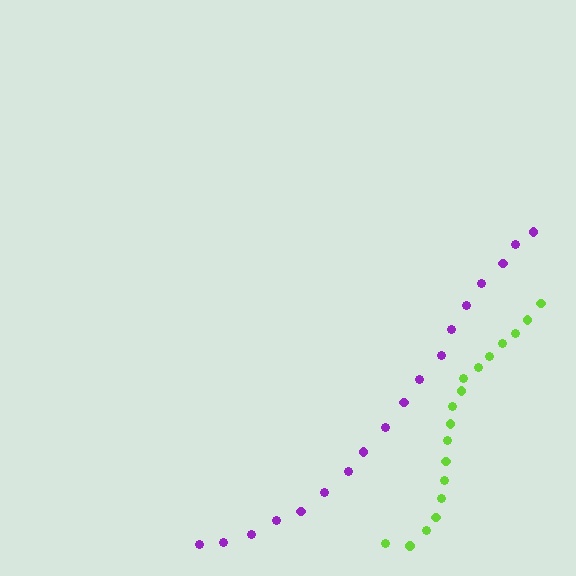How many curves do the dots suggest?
There are 2 distinct paths.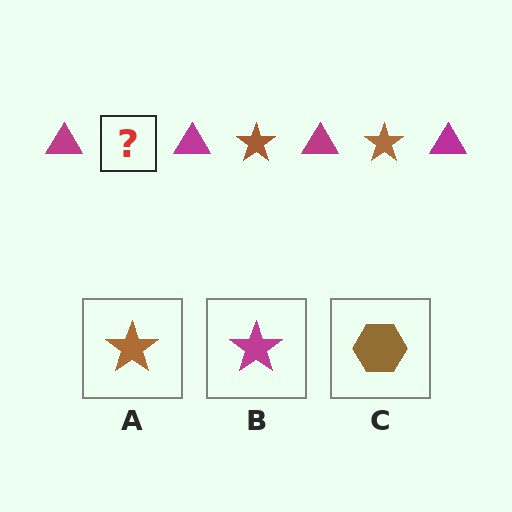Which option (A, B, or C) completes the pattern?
A.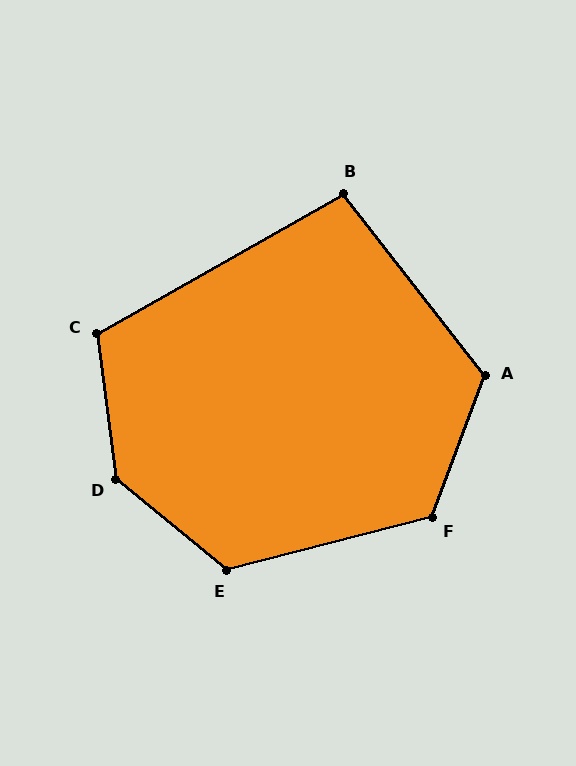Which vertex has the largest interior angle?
D, at approximately 137 degrees.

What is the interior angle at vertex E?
Approximately 126 degrees (obtuse).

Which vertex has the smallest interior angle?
B, at approximately 98 degrees.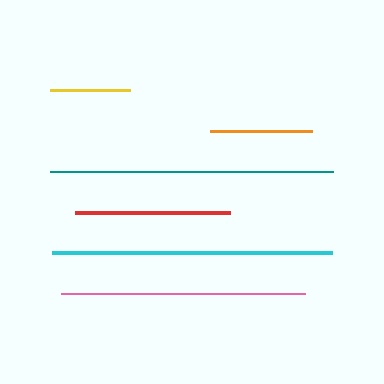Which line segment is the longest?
The teal line is the longest at approximately 283 pixels.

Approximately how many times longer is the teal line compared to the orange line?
The teal line is approximately 2.8 times the length of the orange line.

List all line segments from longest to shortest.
From longest to shortest: teal, cyan, pink, red, orange, yellow.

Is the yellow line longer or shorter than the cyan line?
The cyan line is longer than the yellow line.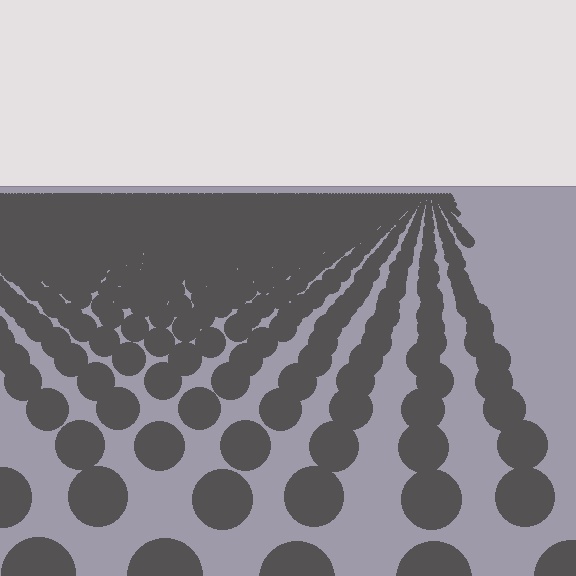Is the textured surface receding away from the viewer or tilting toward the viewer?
The surface is receding away from the viewer. Texture elements get smaller and denser toward the top.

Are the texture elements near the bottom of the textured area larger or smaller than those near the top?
Larger. Near the bottom, elements are closer to the viewer and appear at a bigger on-screen size.